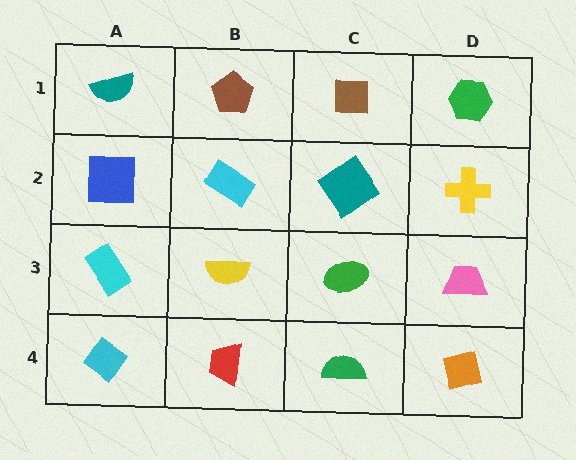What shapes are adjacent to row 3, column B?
A cyan rectangle (row 2, column B), a red trapezoid (row 4, column B), a cyan rectangle (row 3, column A), a green ellipse (row 3, column C).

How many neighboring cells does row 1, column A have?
2.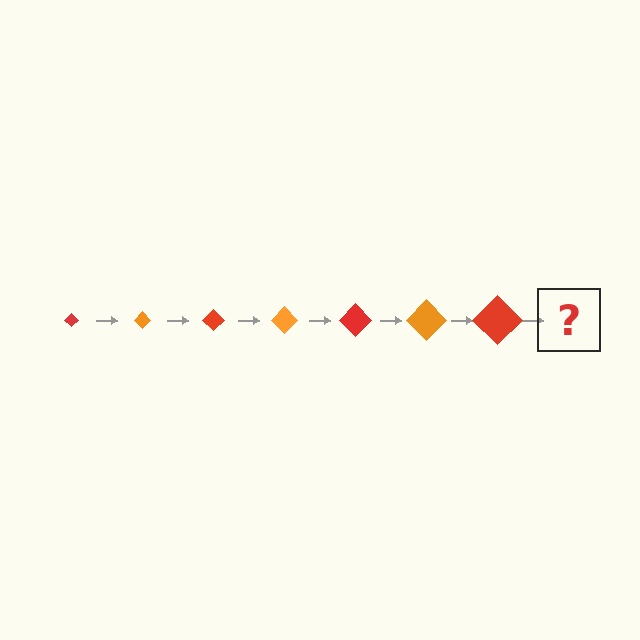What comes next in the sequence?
The next element should be an orange diamond, larger than the previous one.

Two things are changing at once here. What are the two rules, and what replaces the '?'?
The two rules are that the diamond grows larger each step and the color cycles through red and orange. The '?' should be an orange diamond, larger than the previous one.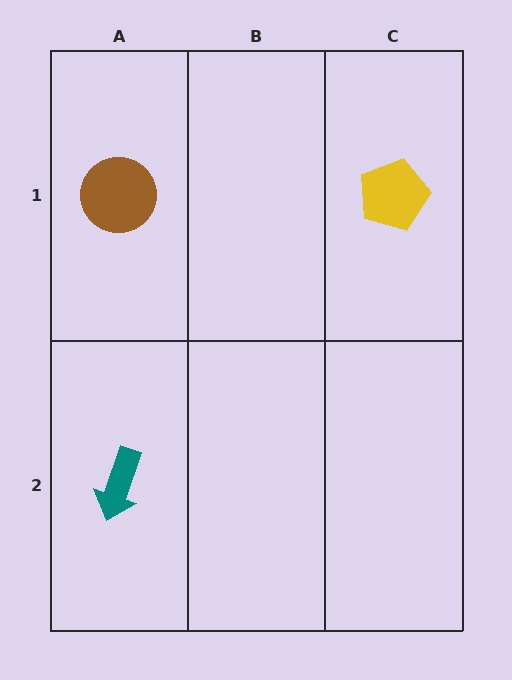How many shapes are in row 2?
1 shape.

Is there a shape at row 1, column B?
No, that cell is empty.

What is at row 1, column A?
A brown circle.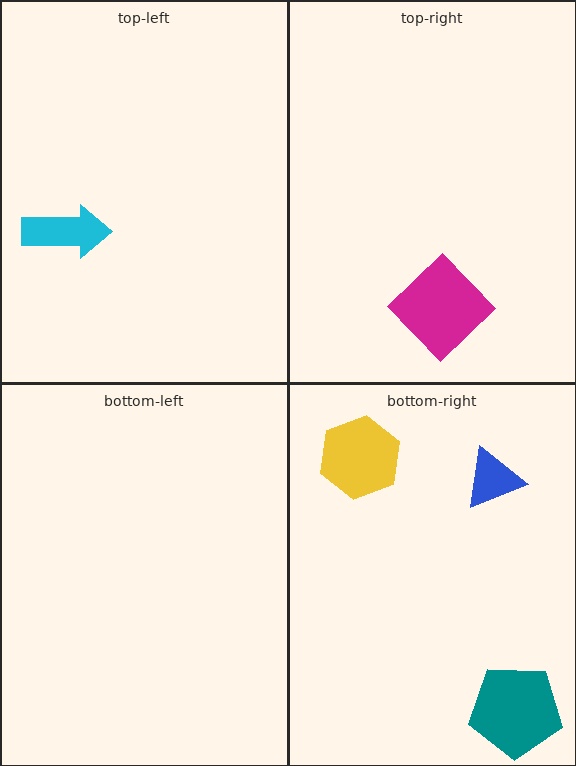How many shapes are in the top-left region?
1.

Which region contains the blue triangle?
The bottom-right region.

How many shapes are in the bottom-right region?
3.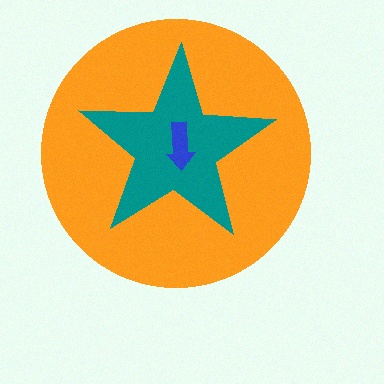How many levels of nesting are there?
3.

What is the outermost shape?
The orange circle.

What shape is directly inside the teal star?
The blue arrow.